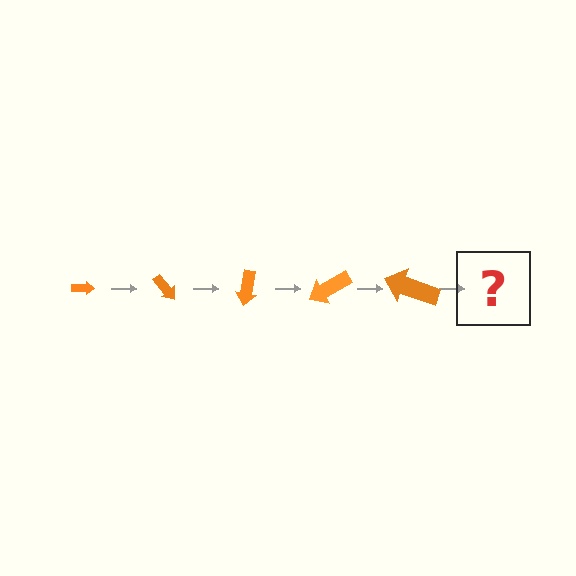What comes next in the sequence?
The next element should be an arrow, larger than the previous one and rotated 250 degrees from the start.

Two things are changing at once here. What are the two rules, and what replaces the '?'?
The two rules are that the arrow grows larger each step and it rotates 50 degrees each step. The '?' should be an arrow, larger than the previous one and rotated 250 degrees from the start.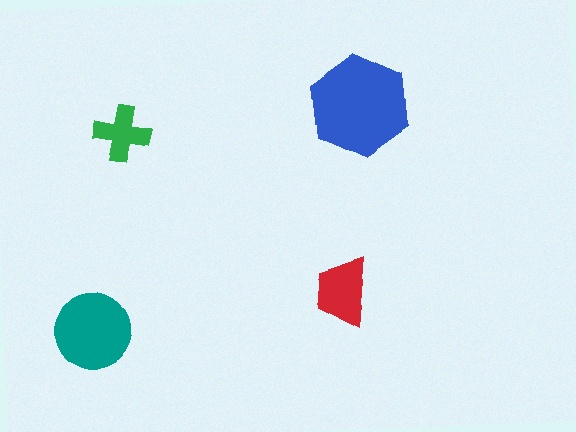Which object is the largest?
The blue hexagon.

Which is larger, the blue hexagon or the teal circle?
The blue hexagon.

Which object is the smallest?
The green cross.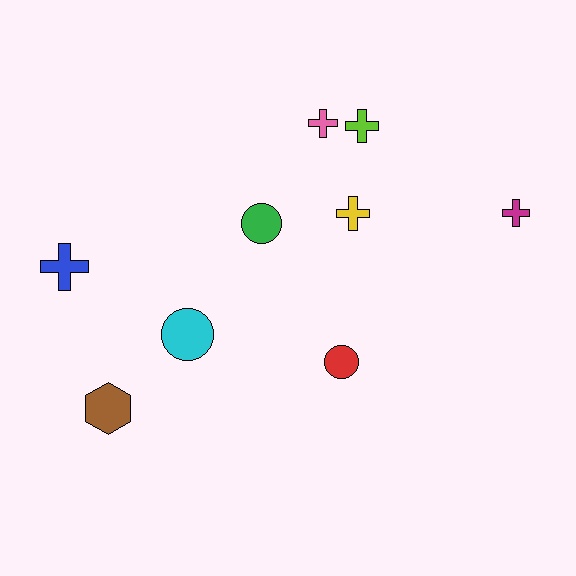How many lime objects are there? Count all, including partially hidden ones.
There is 1 lime object.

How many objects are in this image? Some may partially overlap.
There are 9 objects.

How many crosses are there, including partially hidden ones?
There are 5 crosses.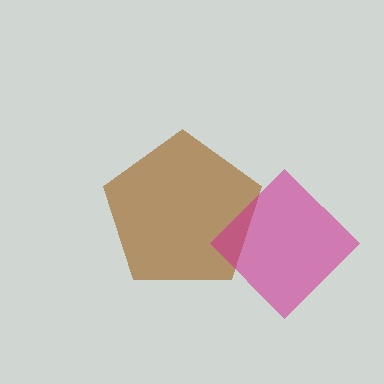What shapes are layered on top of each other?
The layered shapes are: a brown pentagon, a magenta diamond.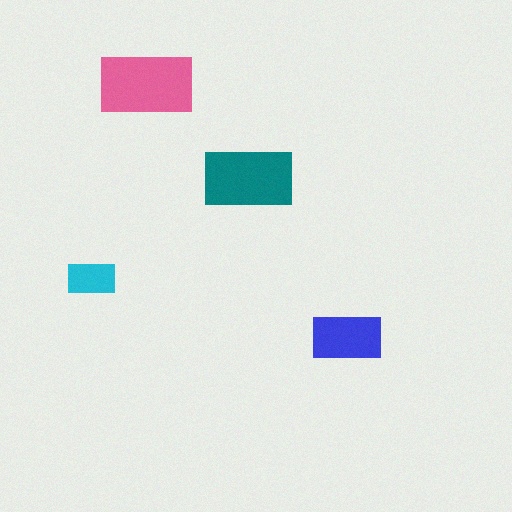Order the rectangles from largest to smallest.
the pink one, the teal one, the blue one, the cyan one.